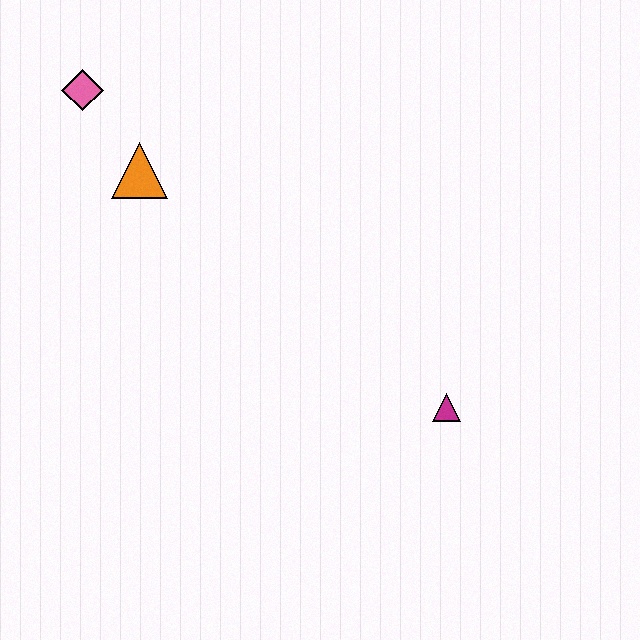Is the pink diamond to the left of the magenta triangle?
Yes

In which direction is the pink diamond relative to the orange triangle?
The pink diamond is above the orange triangle.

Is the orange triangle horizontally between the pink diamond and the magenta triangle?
Yes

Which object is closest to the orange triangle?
The pink diamond is closest to the orange triangle.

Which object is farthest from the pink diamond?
The magenta triangle is farthest from the pink diamond.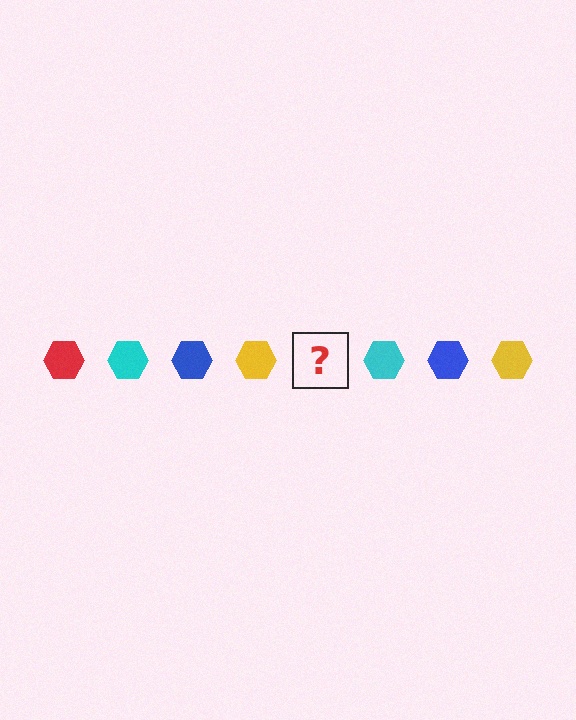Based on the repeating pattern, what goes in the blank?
The blank should be a red hexagon.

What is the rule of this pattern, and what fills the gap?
The rule is that the pattern cycles through red, cyan, blue, yellow hexagons. The gap should be filled with a red hexagon.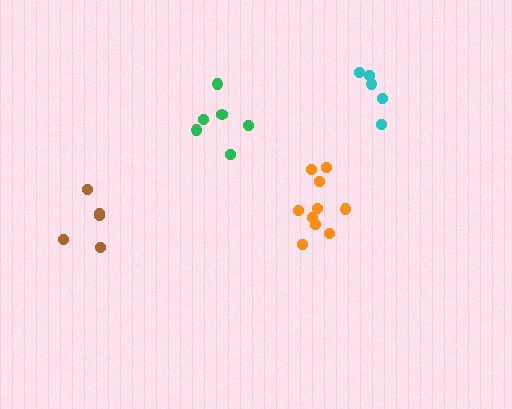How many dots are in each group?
Group 1: 10 dots, Group 2: 5 dots, Group 3: 6 dots, Group 4: 5 dots (26 total).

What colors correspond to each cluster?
The clusters are colored: orange, brown, green, cyan.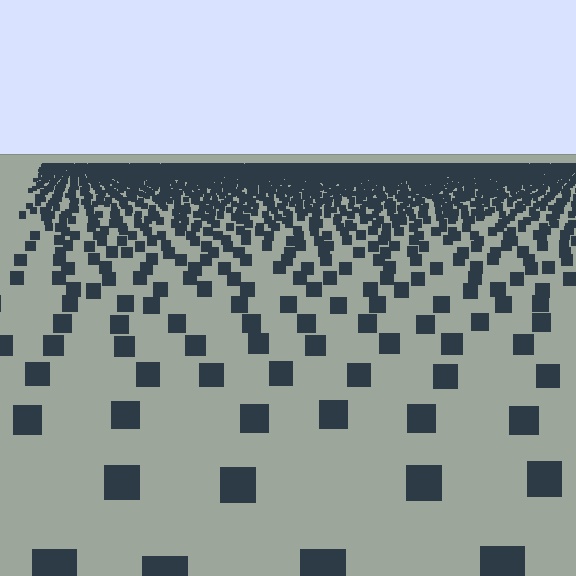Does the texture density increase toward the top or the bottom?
Density increases toward the top.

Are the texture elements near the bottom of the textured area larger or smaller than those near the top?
Larger. Near the bottom, elements are closer to the viewer and appear at a bigger on-screen size.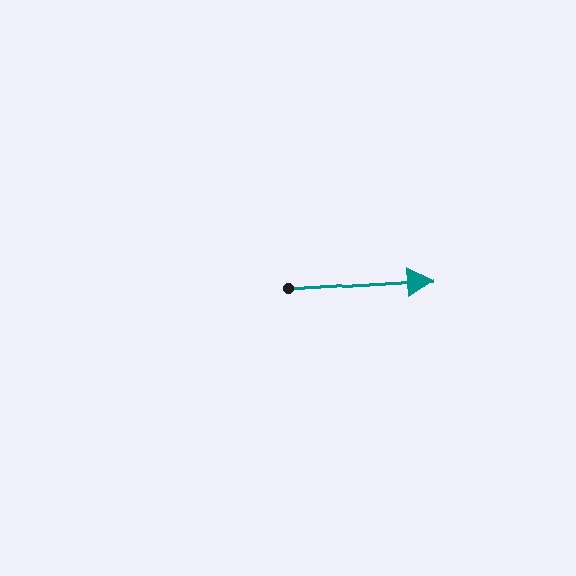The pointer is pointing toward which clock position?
Roughly 3 o'clock.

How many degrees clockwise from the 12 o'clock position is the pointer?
Approximately 87 degrees.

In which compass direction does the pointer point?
East.